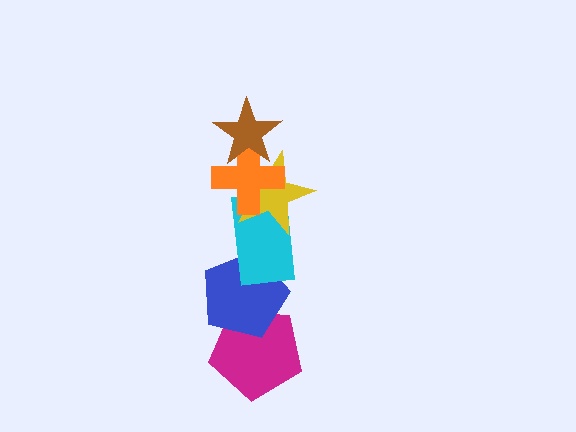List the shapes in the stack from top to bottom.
From top to bottom: the brown star, the orange cross, the yellow star, the cyan rectangle, the blue pentagon, the magenta pentagon.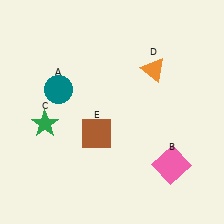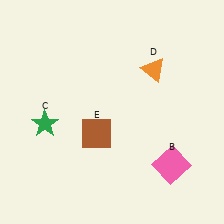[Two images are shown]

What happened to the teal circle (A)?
The teal circle (A) was removed in Image 2. It was in the top-left area of Image 1.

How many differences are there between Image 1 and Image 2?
There is 1 difference between the two images.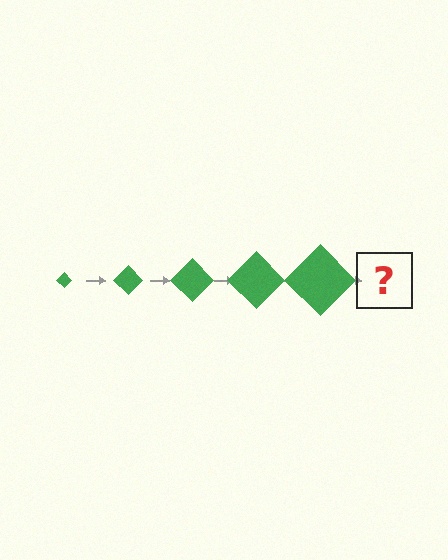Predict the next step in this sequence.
The next step is a green diamond, larger than the previous one.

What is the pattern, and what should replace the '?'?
The pattern is that the diamond gets progressively larger each step. The '?' should be a green diamond, larger than the previous one.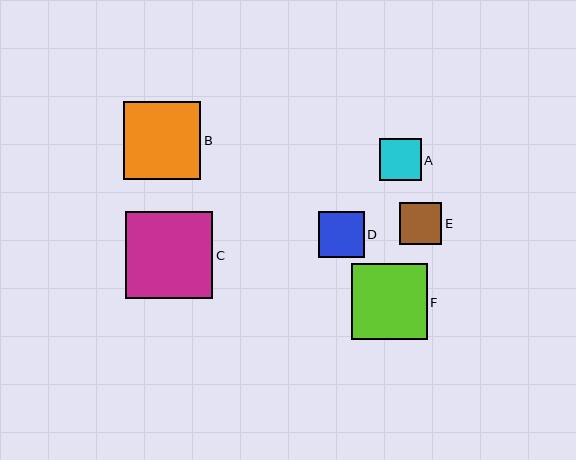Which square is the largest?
Square C is the largest with a size of approximately 87 pixels.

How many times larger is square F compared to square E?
Square F is approximately 1.8 times the size of square E.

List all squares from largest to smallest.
From largest to smallest: C, B, F, D, E, A.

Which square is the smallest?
Square A is the smallest with a size of approximately 42 pixels.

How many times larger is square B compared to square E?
Square B is approximately 1.8 times the size of square E.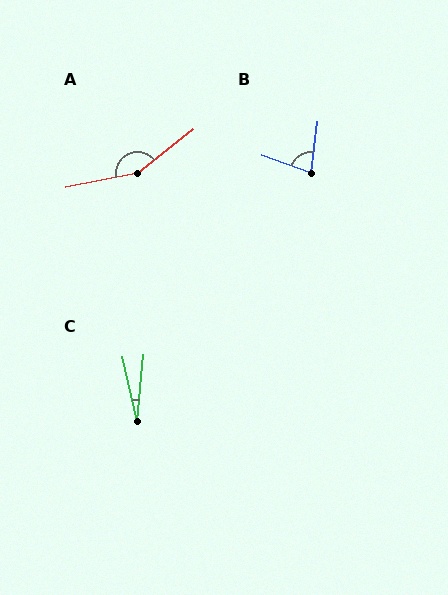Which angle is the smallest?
C, at approximately 18 degrees.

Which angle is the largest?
A, at approximately 152 degrees.